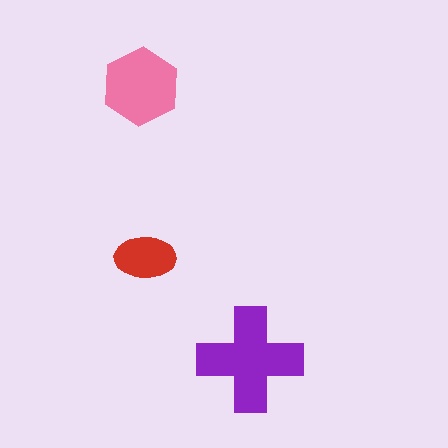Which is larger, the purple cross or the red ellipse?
The purple cross.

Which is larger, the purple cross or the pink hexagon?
The purple cross.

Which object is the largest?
The purple cross.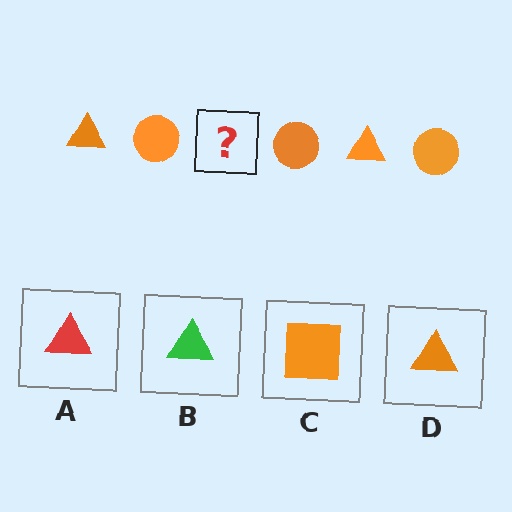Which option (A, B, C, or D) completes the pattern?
D.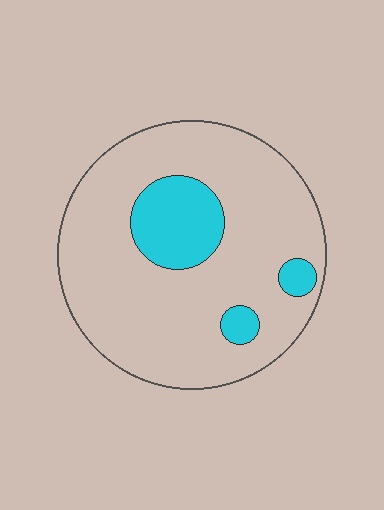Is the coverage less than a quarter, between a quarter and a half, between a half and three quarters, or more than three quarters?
Less than a quarter.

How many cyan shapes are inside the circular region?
3.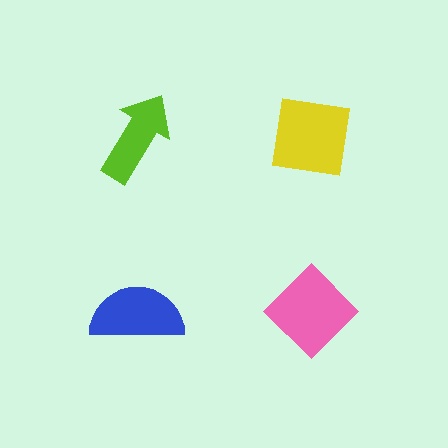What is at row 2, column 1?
A blue semicircle.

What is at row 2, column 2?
A pink diamond.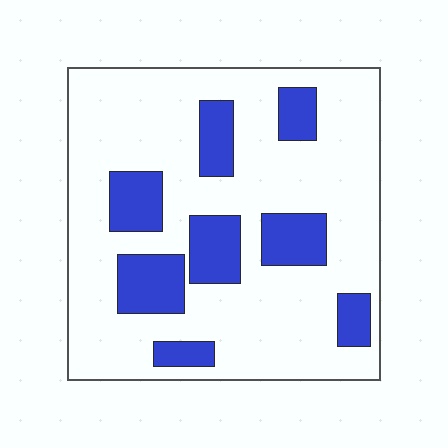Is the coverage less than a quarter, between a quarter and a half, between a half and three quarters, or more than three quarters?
Less than a quarter.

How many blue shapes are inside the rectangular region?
8.